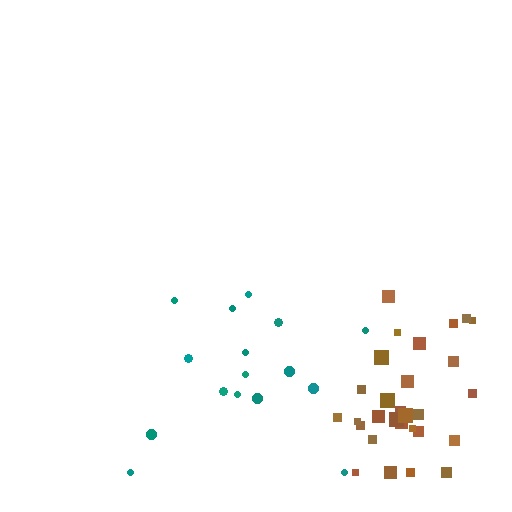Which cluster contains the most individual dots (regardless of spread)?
Brown (29).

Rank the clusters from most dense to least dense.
brown, teal.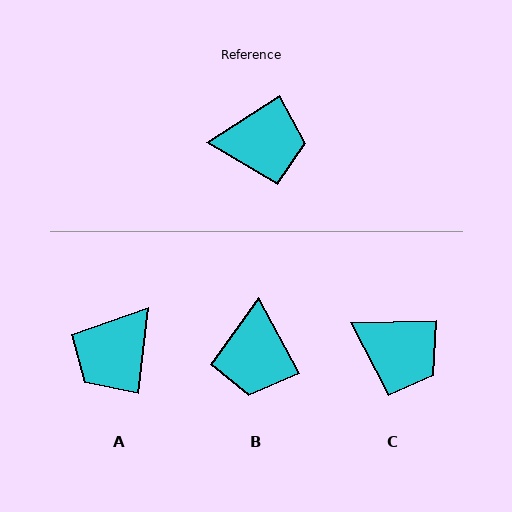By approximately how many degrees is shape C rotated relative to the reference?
Approximately 31 degrees clockwise.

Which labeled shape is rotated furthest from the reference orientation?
A, about 130 degrees away.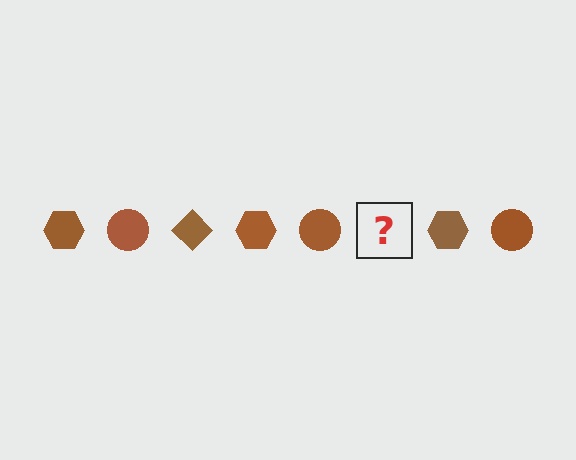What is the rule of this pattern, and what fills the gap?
The rule is that the pattern cycles through hexagon, circle, diamond shapes in brown. The gap should be filled with a brown diamond.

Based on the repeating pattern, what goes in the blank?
The blank should be a brown diamond.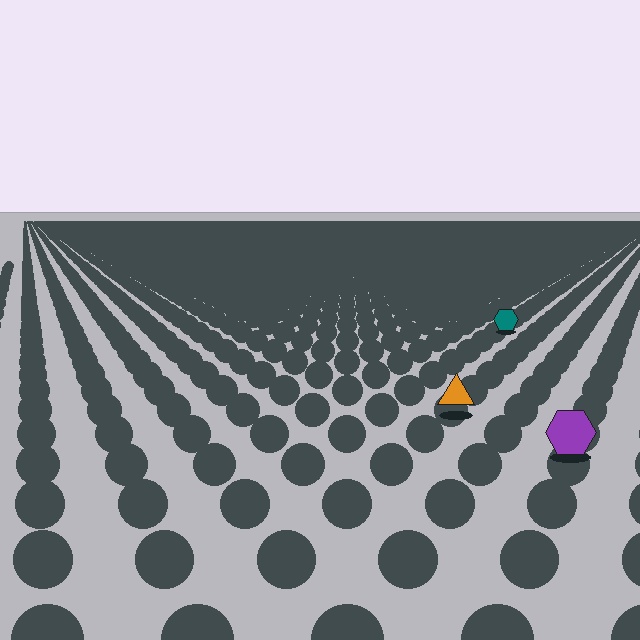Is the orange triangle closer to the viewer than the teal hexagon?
Yes. The orange triangle is closer — you can tell from the texture gradient: the ground texture is coarser near it.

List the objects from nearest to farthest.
From nearest to farthest: the purple hexagon, the orange triangle, the teal hexagon.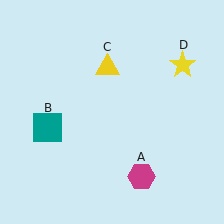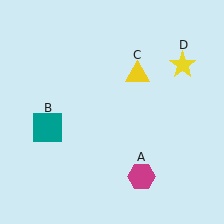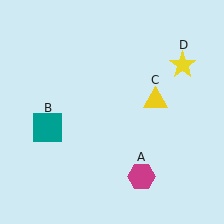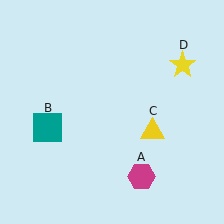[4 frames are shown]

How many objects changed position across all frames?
1 object changed position: yellow triangle (object C).